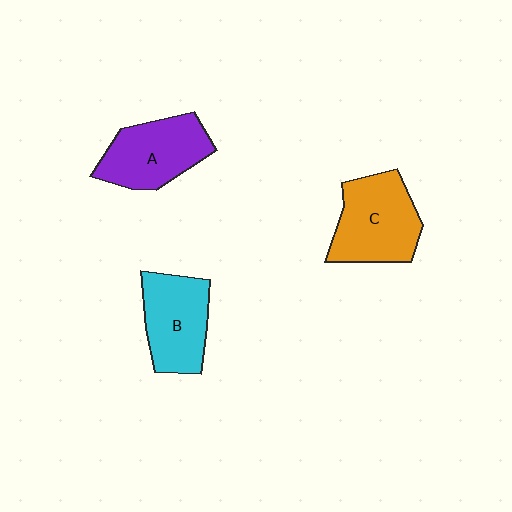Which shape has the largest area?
Shape C (orange).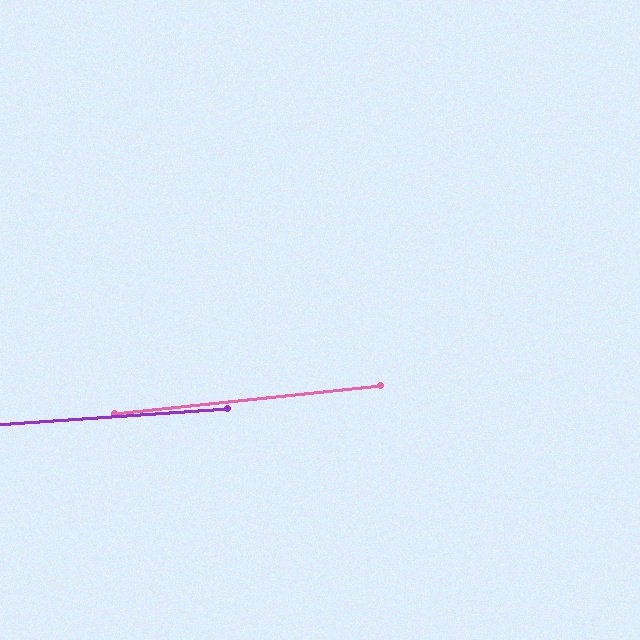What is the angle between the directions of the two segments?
Approximately 2 degrees.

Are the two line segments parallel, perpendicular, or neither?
Parallel — their directions differ by only 1.9°.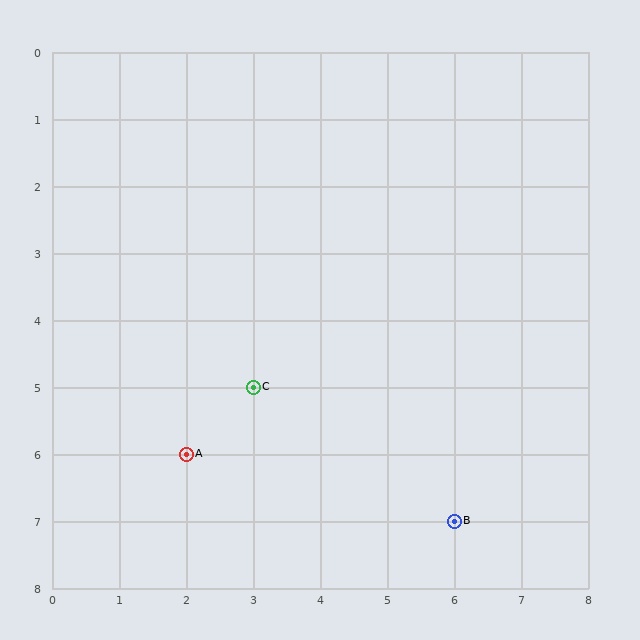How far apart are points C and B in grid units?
Points C and B are 3 columns and 2 rows apart (about 3.6 grid units diagonally).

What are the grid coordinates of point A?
Point A is at grid coordinates (2, 6).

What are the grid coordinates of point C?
Point C is at grid coordinates (3, 5).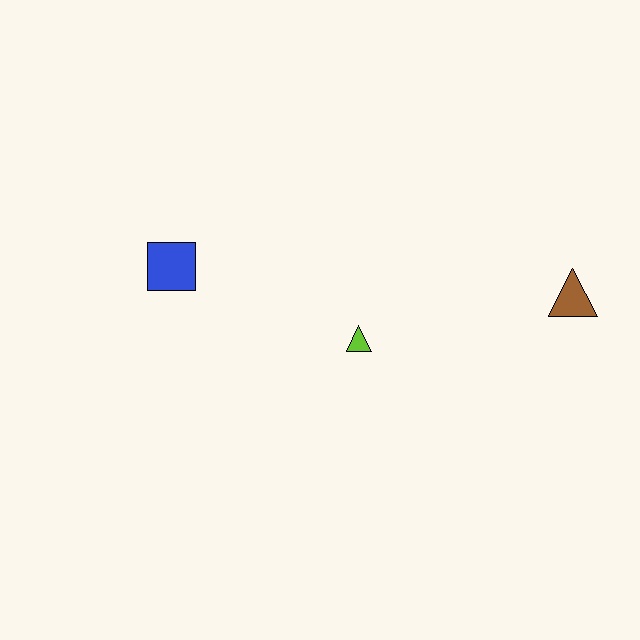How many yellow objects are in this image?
There are no yellow objects.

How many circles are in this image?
There are no circles.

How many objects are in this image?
There are 3 objects.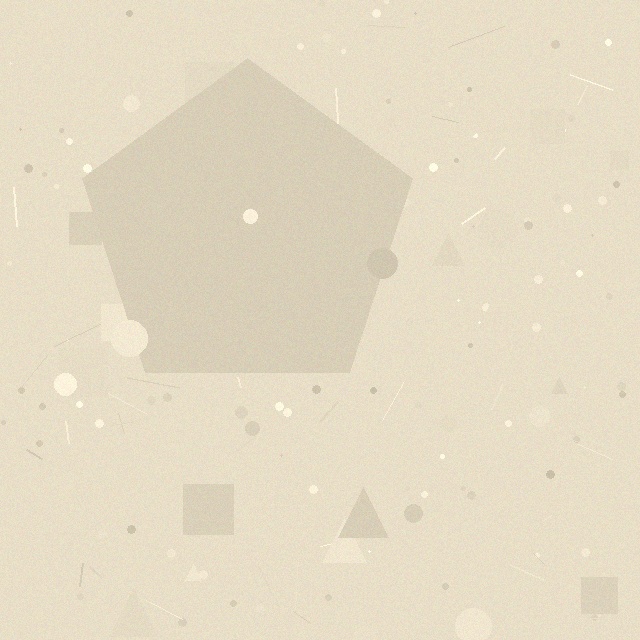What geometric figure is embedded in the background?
A pentagon is embedded in the background.